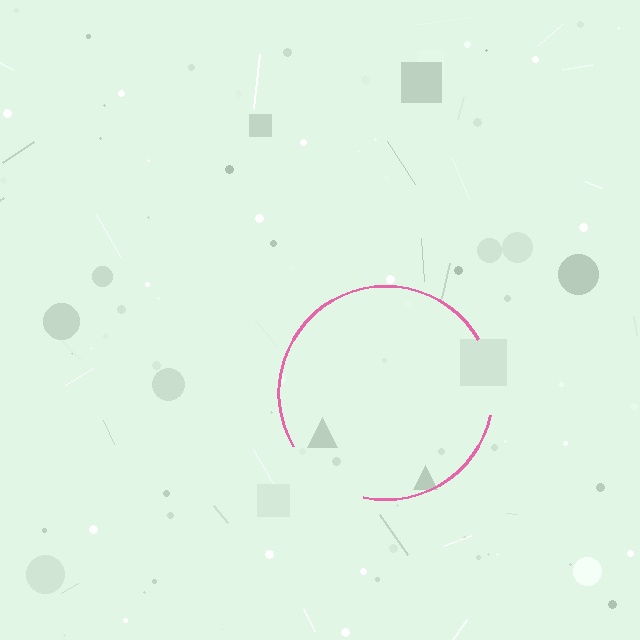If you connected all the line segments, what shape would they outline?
They would outline a circle.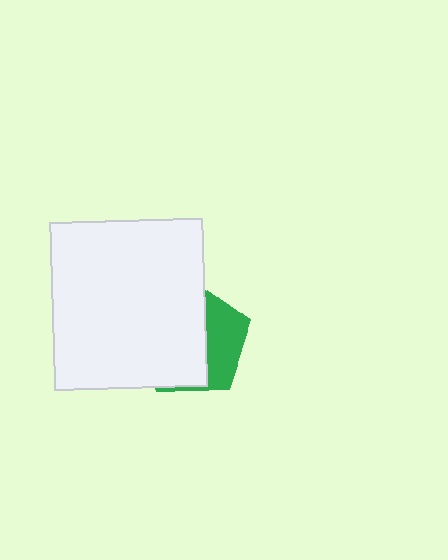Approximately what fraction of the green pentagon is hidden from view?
Roughly 65% of the green pentagon is hidden behind the white rectangle.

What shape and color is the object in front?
The object in front is a white rectangle.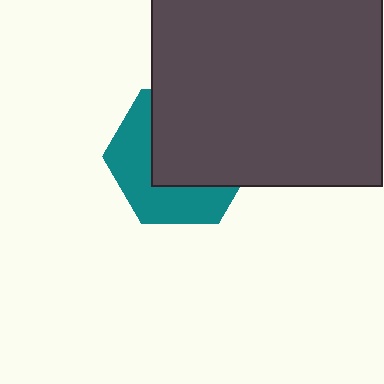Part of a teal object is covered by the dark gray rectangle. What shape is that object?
It is a hexagon.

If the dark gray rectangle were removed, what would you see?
You would see the complete teal hexagon.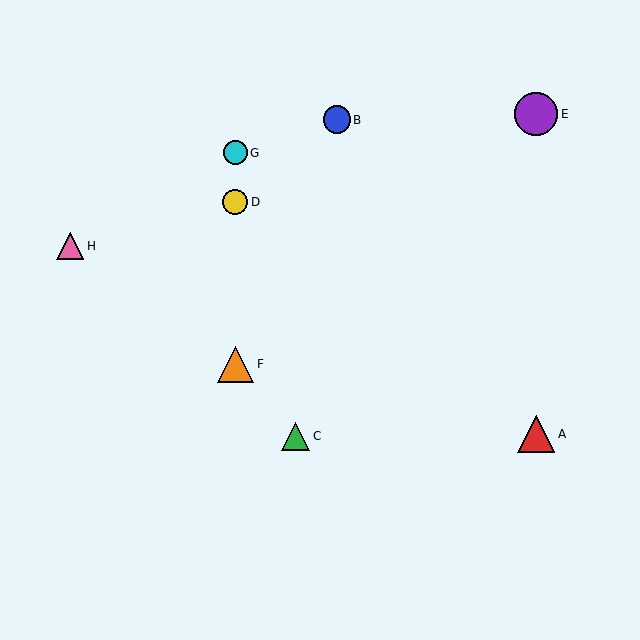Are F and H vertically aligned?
No, F is at x≈235 and H is at x≈70.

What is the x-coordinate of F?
Object F is at x≈235.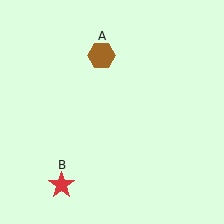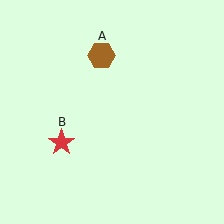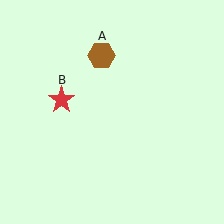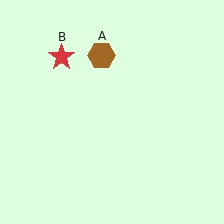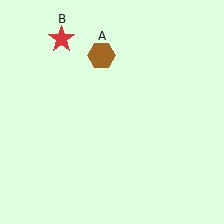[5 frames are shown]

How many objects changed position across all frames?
1 object changed position: red star (object B).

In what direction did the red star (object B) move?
The red star (object B) moved up.